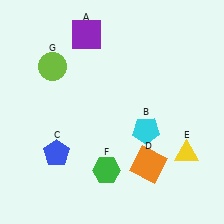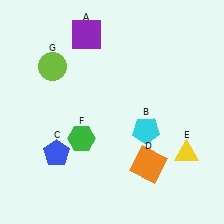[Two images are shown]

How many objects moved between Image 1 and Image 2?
1 object moved between the two images.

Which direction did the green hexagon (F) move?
The green hexagon (F) moved up.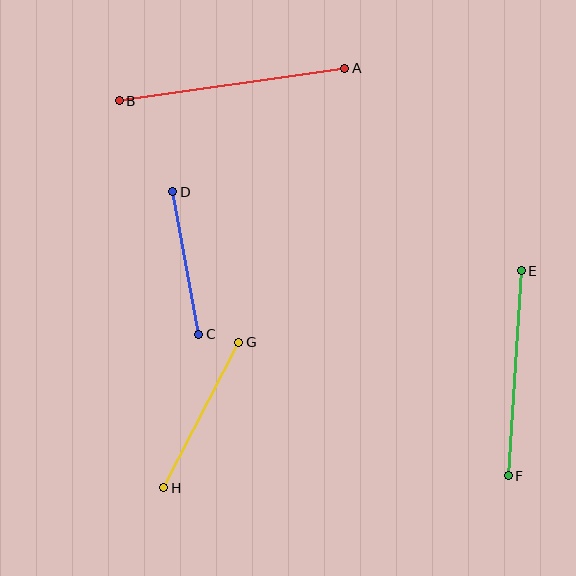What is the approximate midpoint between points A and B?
The midpoint is at approximately (232, 85) pixels.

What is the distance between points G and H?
The distance is approximately 164 pixels.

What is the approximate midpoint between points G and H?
The midpoint is at approximately (201, 415) pixels.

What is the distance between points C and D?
The distance is approximately 145 pixels.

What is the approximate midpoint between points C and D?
The midpoint is at approximately (186, 263) pixels.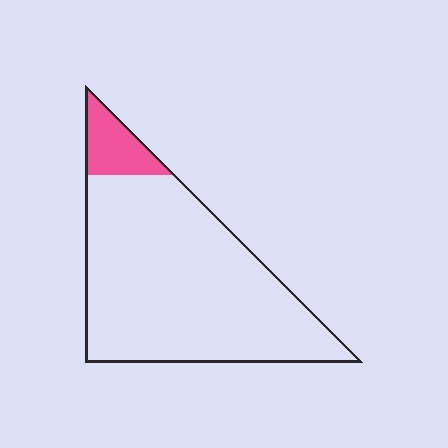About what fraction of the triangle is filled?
About one tenth (1/10).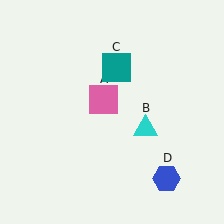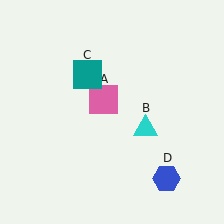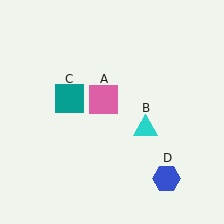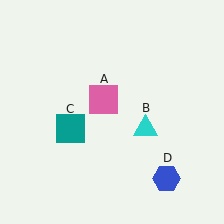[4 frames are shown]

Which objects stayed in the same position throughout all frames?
Pink square (object A) and cyan triangle (object B) and blue hexagon (object D) remained stationary.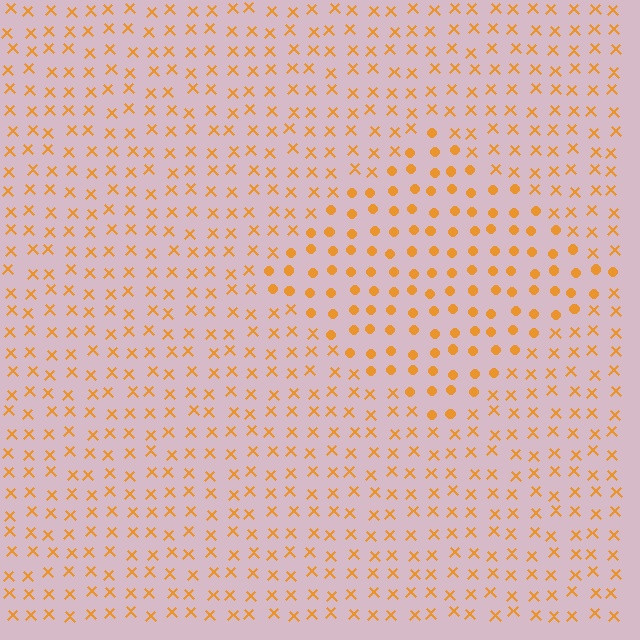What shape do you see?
I see a diamond.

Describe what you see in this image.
The image is filled with small orange elements arranged in a uniform grid. A diamond-shaped region contains circles, while the surrounding area contains X marks. The boundary is defined purely by the change in element shape.